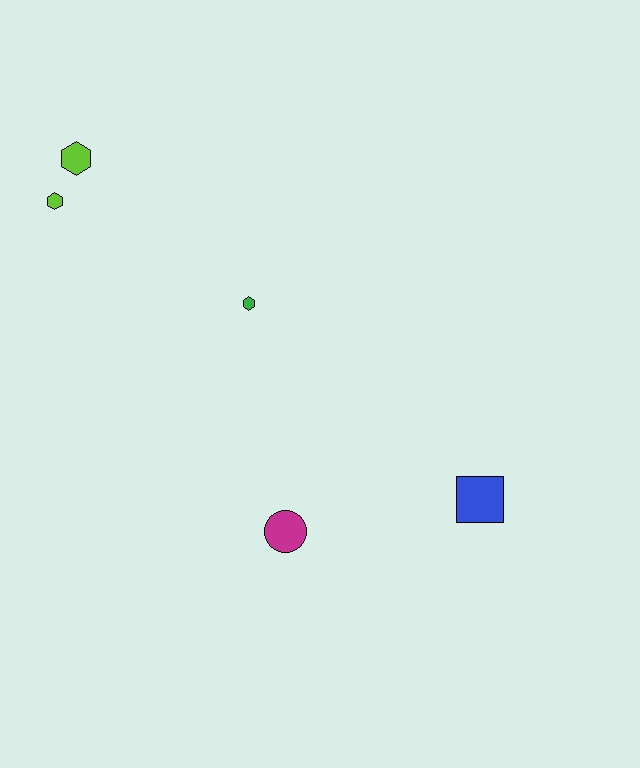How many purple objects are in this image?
There are no purple objects.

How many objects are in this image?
There are 5 objects.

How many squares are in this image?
There is 1 square.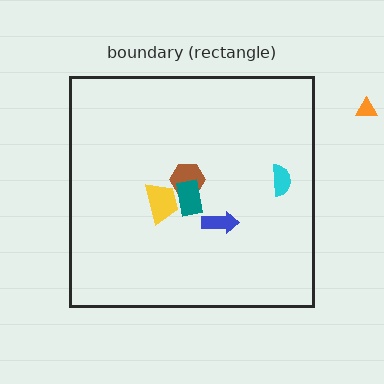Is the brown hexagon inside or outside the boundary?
Inside.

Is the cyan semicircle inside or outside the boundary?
Inside.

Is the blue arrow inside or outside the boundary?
Inside.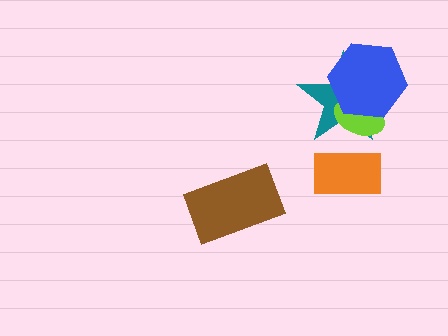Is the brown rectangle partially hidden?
No, no other shape covers it.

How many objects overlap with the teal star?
3 objects overlap with the teal star.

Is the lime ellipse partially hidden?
Yes, it is partially covered by another shape.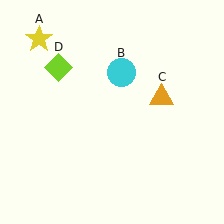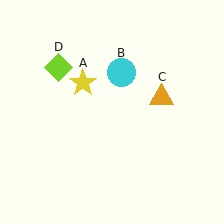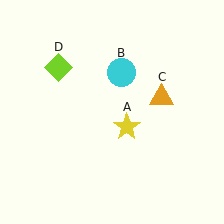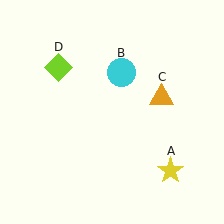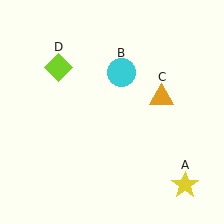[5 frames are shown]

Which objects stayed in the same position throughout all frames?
Cyan circle (object B) and orange triangle (object C) and lime diamond (object D) remained stationary.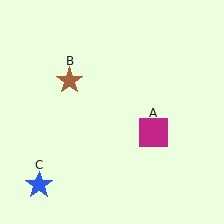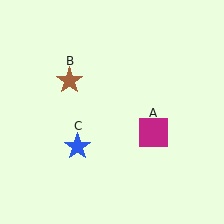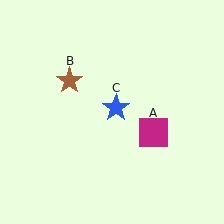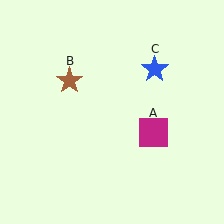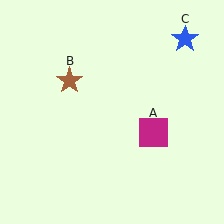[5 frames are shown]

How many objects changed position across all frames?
1 object changed position: blue star (object C).